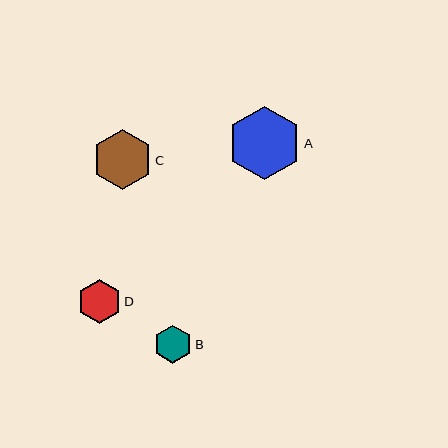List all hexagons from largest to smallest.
From largest to smallest: A, C, D, B.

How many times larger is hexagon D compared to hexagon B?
Hexagon D is approximately 1.1 times the size of hexagon B.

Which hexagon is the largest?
Hexagon A is the largest with a size of approximately 73 pixels.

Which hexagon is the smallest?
Hexagon B is the smallest with a size of approximately 38 pixels.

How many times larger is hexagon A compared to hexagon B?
Hexagon A is approximately 1.9 times the size of hexagon B.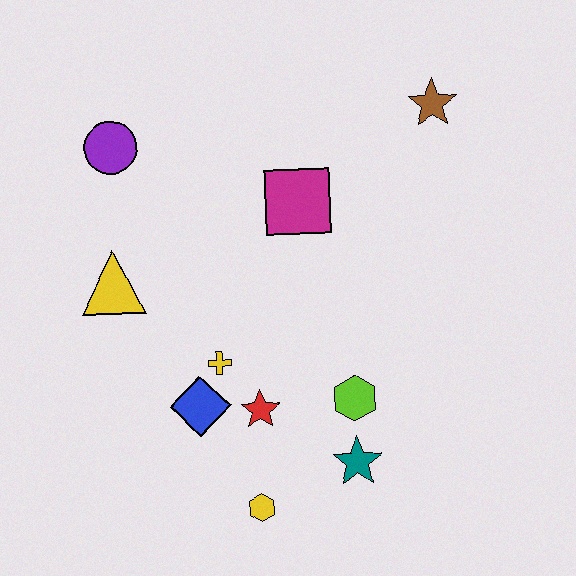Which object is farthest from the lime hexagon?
The purple circle is farthest from the lime hexagon.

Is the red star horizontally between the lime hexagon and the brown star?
No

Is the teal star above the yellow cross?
No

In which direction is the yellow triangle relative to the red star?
The yellow triangle is to the left of the red star.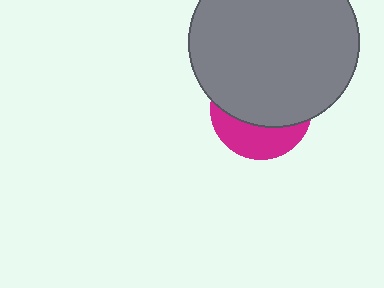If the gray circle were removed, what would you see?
You would see the complete magenta circle.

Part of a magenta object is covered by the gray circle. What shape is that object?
It is a circle.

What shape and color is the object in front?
The object in front is a gray circle.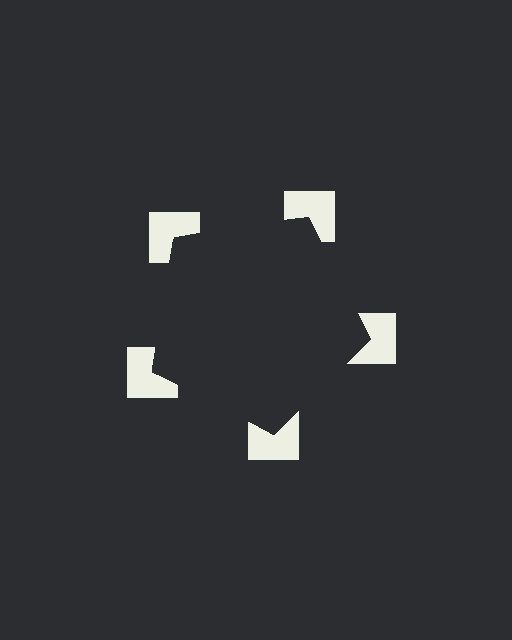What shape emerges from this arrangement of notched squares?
An illusory pentagon — its edges are inferred from the aligned wedge cuts in the notched squares, not physically drawn.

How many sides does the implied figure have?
5 sides.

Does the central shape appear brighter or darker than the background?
It typically appears slightly darker than the background, even though no actual brightness change is drawn.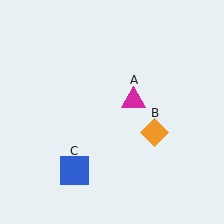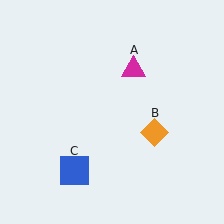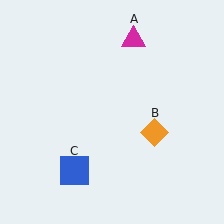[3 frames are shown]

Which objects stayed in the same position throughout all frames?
Orange diamond (object B) and blue square (object C) remained stationary.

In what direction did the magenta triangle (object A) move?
The magenta triangle (object A) moved up.